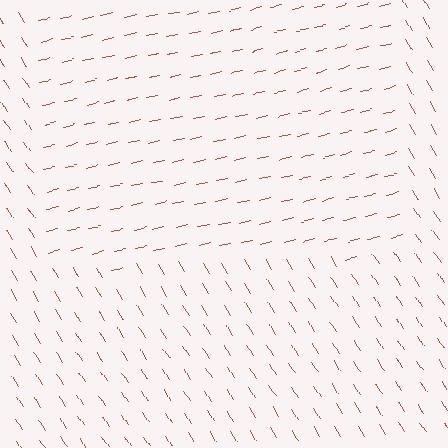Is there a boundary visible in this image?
Yes, there is a texture boundary formed by a change in line orientation.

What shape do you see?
I see a rectangle.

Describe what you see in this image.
The image is filled with small brown line segments. A rectangle region in the image has lines oriented differently from the surrounding lines, creating a visible texture boundary.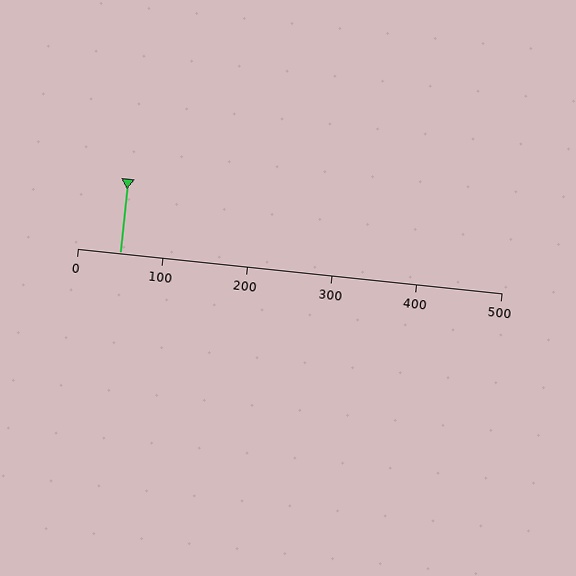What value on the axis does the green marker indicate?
The marker indicates approximately 50.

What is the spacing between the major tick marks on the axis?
The major ticks are spaced 100 apart.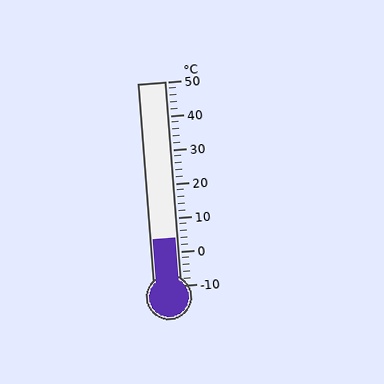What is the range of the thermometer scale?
The thermometer scale ranges from -10°C to 50°C.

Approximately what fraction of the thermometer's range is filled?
The thermometer is filled to approximately 25% of its range.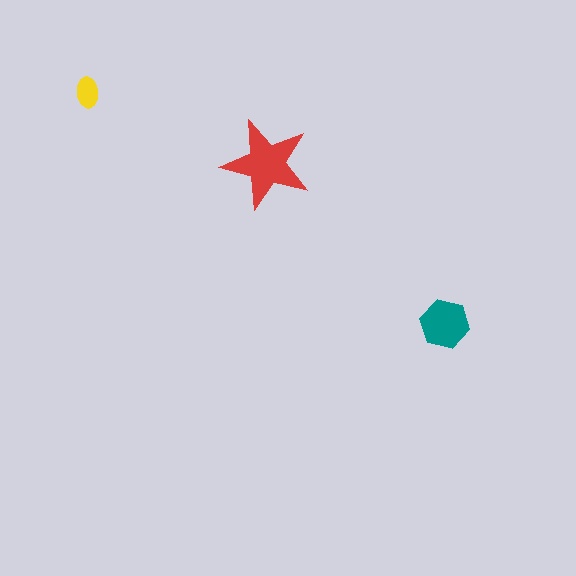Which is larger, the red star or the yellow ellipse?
The red star.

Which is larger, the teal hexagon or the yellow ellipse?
The teal hexagon.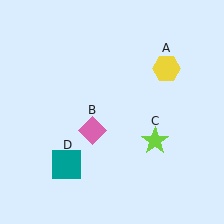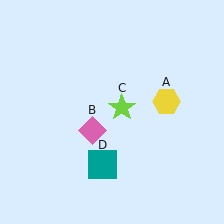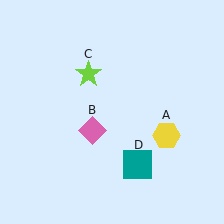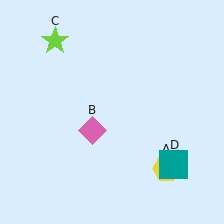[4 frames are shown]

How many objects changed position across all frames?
3 objects changed position: yellow hexagon (object A), lime star (object C), teal square (object D).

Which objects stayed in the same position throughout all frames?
Pink diamond (object B) remained stationary.